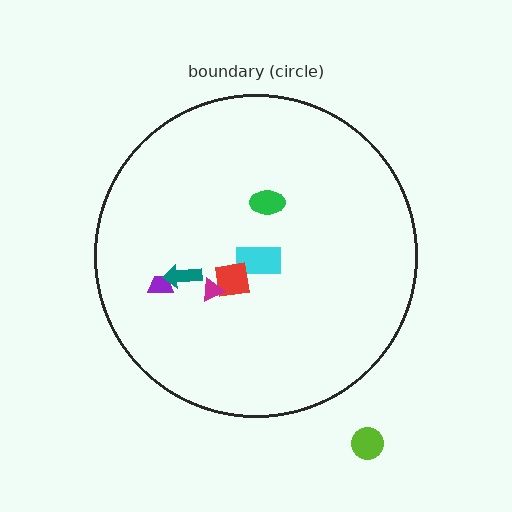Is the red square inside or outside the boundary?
Inside.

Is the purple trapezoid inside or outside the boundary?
Inside.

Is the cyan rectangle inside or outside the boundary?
Inside.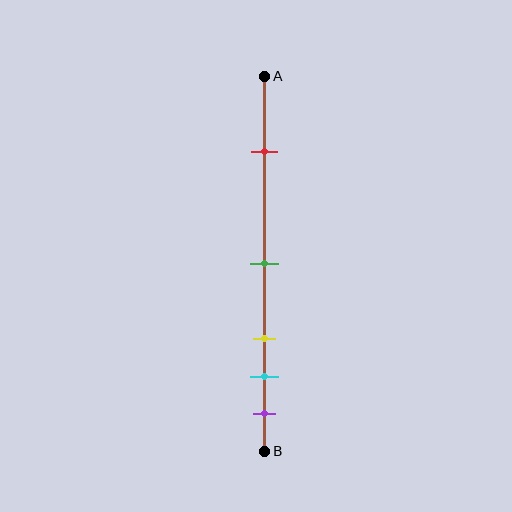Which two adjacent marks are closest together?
The cyan and purple marks are the closest adjacent pair.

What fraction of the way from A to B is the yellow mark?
The yellow mark is approximately 70% (0.7) of the way from A to B.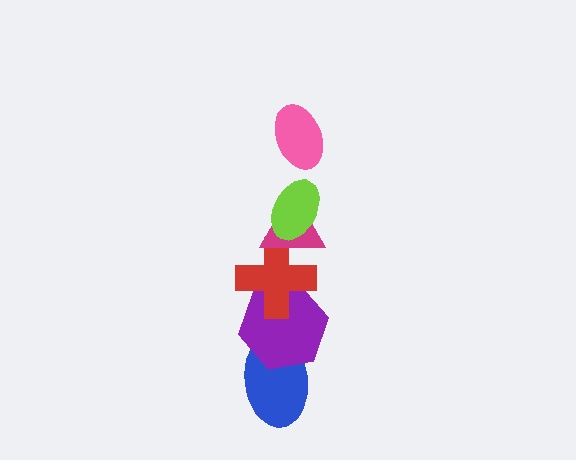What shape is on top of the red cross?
The magenta triangle is on top of the red cross.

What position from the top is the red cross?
The red cross is 4th from the top.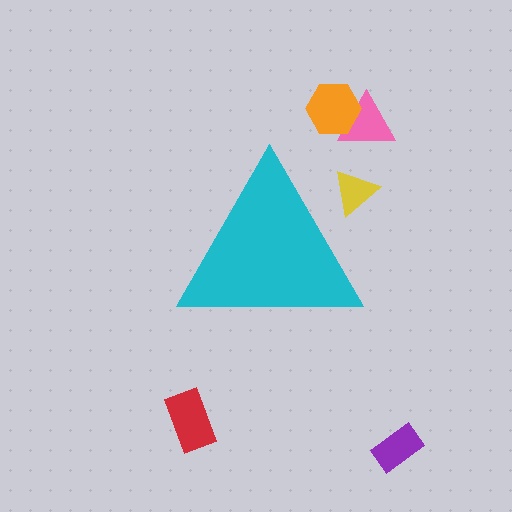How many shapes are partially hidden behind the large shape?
1 shape is partially hidden.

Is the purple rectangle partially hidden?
No, the purple rectangle is fully visible.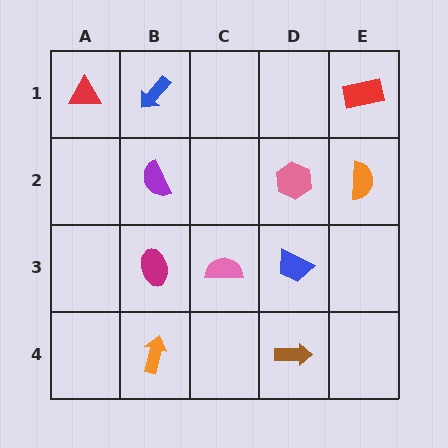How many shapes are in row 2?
3 shapes.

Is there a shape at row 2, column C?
No, that cell is empty.